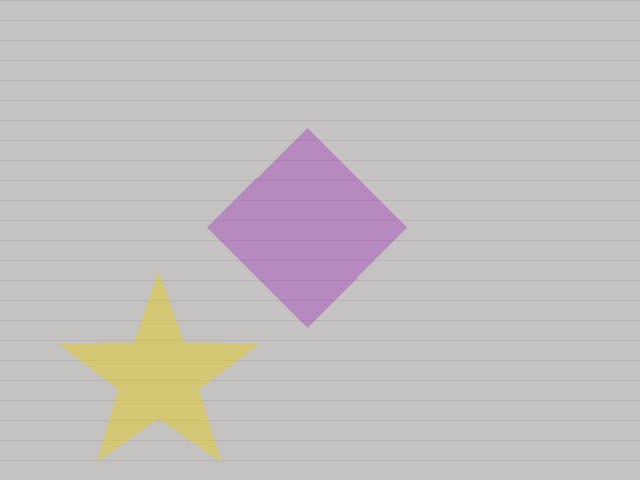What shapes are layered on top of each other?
The layered shapes are: a purple diamond, a yellow star.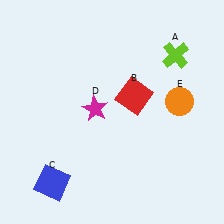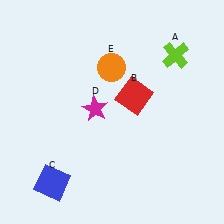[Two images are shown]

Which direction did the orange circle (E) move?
The orange circle (E) moved left.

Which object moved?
The orange circle (E) moved left.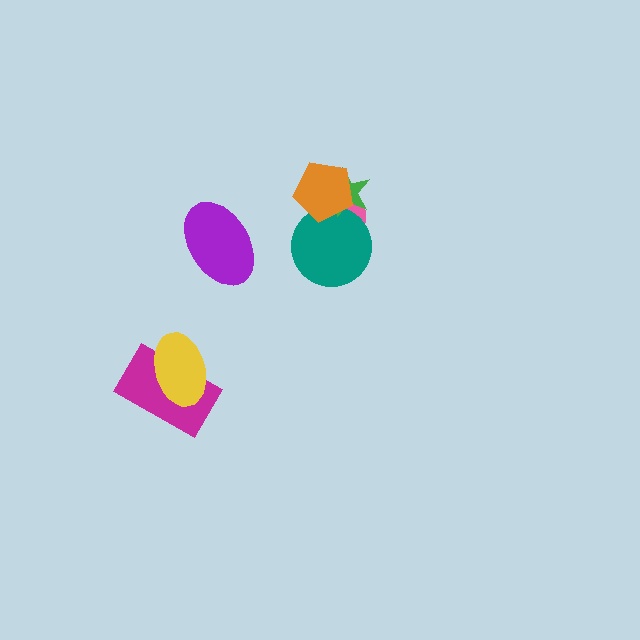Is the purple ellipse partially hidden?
No, no other shape covers it.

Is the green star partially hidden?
Yes, it is partially covered by another shape.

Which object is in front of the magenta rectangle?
The yellow ellipse is in front of the magenta rectangle.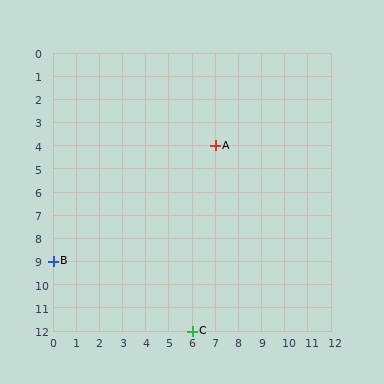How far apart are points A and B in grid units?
Points A and B are 7 columns and 5 rows apart (about 8.6 grid units diagonally).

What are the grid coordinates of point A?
Point A is at grid coordinates (7, 4).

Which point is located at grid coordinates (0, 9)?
Point B is at (0, 9).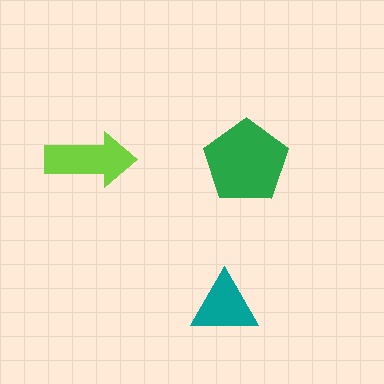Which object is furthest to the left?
The lime arrow is leftmost.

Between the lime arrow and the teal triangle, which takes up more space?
The lime arrow.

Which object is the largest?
The green pentagon.